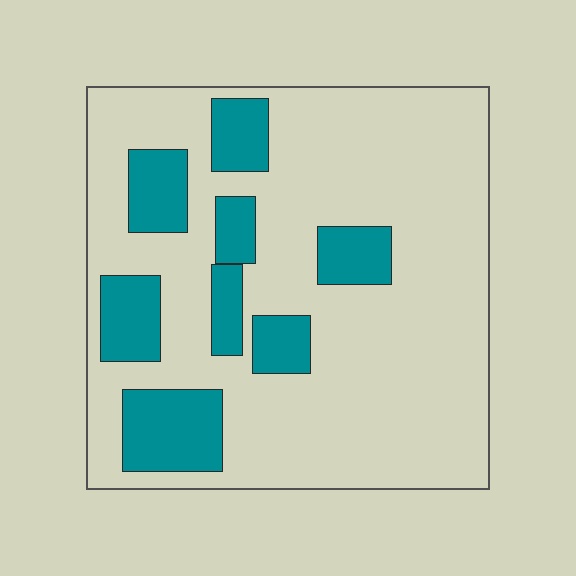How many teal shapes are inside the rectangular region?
8.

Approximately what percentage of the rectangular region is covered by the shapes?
Approximately 20%.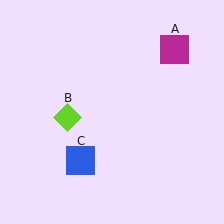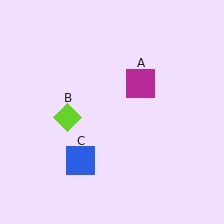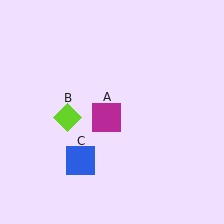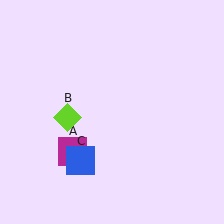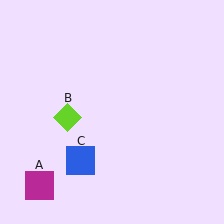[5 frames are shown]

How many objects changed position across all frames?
1 object changed position: magenta square (object A).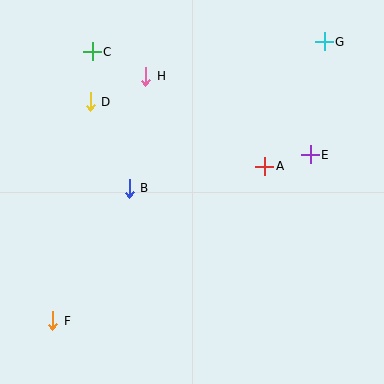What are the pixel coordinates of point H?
Point H is at (146, 76).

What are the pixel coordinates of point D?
Point D is at (90, 102).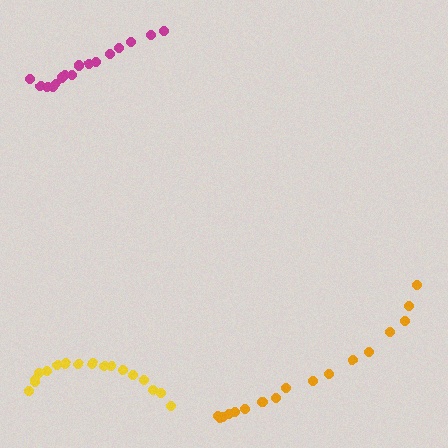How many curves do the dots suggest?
There are 3 distinct paths.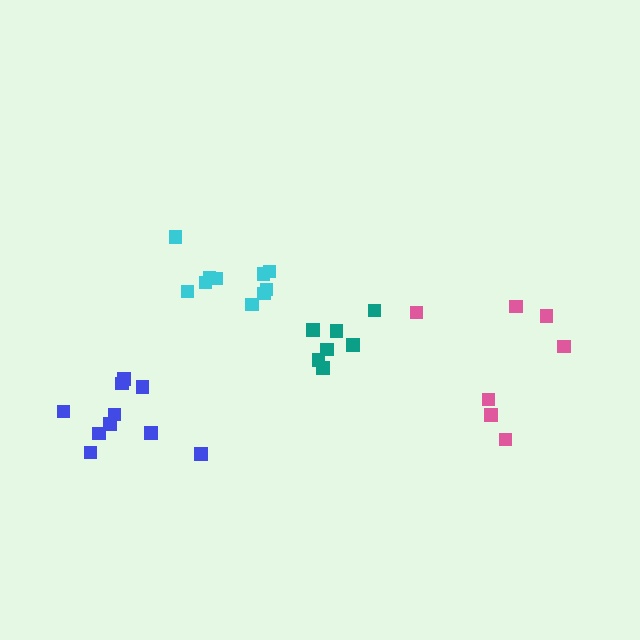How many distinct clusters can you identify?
There are 4 distinct clusters.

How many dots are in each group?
Group 1: 7 dots, Group 2: 7 dots, Group 3: 10 dots, Group 4: 10 dots (34 total).